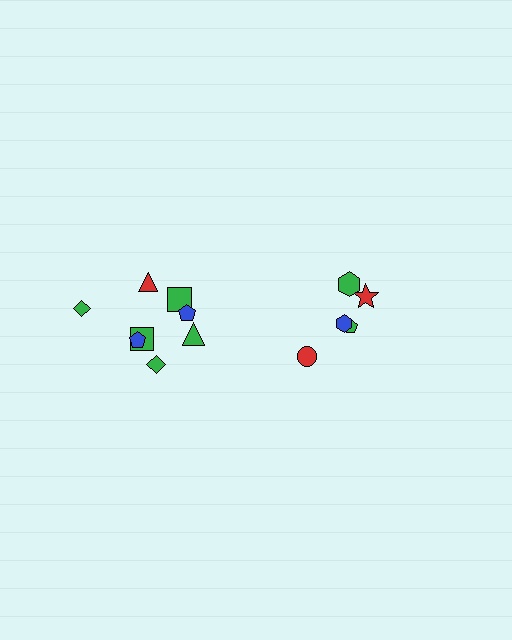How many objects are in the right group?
There are 5 objects.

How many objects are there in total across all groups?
There are 13 objects.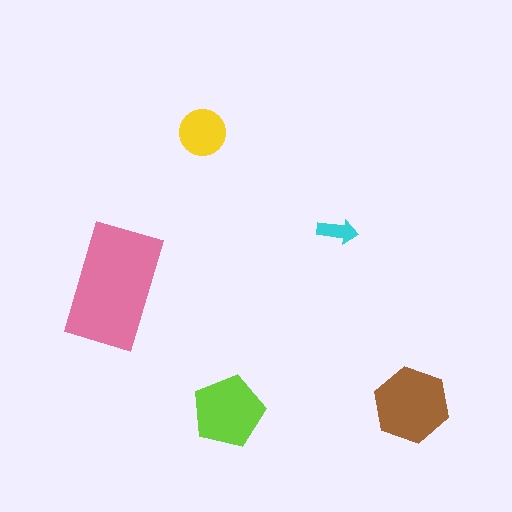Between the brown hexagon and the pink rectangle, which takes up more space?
The pink rectangle.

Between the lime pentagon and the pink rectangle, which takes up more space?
The pink rectangle.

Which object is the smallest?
The cyan arrow.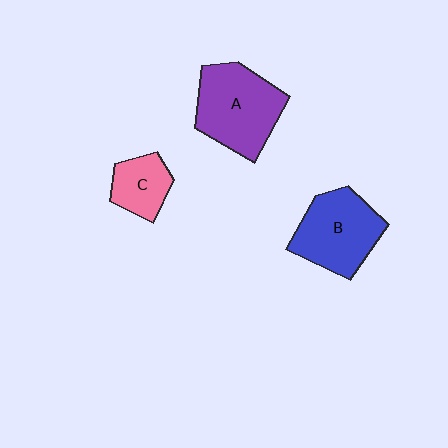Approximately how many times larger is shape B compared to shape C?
Approximately 1.9 times.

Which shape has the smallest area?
Shape C (pink).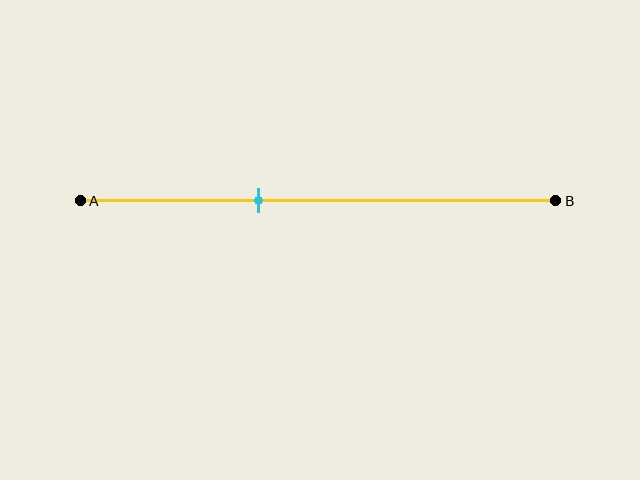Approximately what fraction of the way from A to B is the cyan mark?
The cyan mark is approximately 40% of the way from A to B.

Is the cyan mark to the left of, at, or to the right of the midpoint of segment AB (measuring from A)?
The cyan mark is to the left of the midpoint of segment AB.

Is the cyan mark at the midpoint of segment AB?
No, the mark is at about 40% from A, not at the 50% midpoint.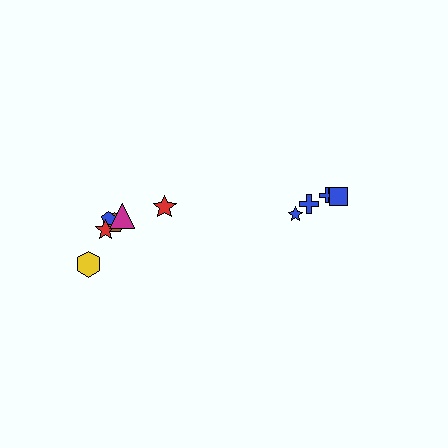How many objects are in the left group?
There are 6 objects.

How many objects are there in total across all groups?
There are 10 objects.